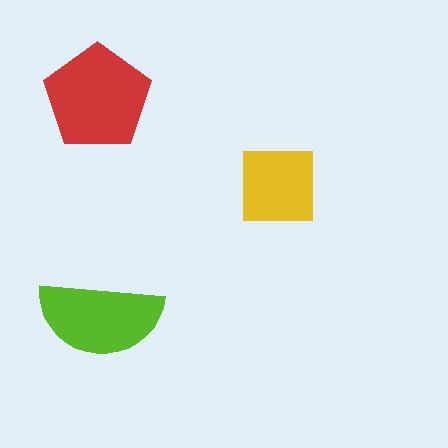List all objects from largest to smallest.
The red pentagon, the lime semicircle, the yellow square.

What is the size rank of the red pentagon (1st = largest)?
1st.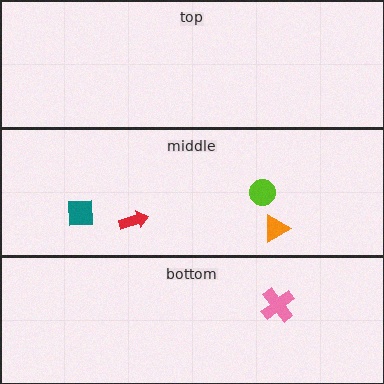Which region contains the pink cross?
The bottom region.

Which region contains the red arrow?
The middle region.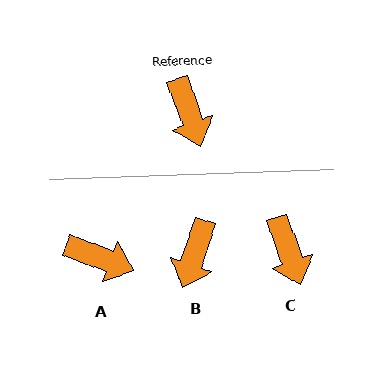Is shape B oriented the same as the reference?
No, it is off by about 39 degrees.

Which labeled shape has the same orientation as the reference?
C.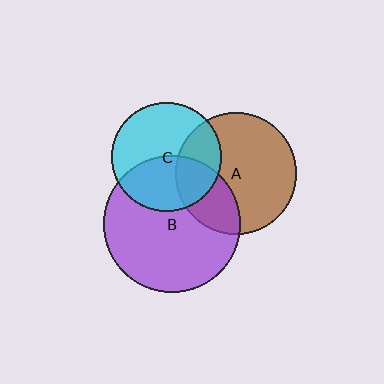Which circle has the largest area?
Circle B (purple).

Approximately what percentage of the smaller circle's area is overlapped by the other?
Approximately 30%.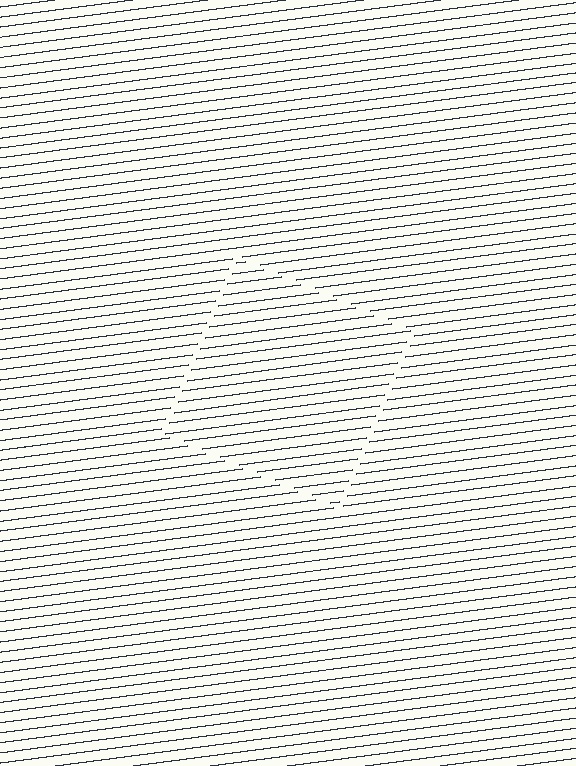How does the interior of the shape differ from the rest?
The interior of the shape contains the same grating, shifted by half a period — the contour is defined by the phase discontinuity where line-ends from the inner and outer gratings abut.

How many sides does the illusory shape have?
4 sides — the line-ends trace a square.